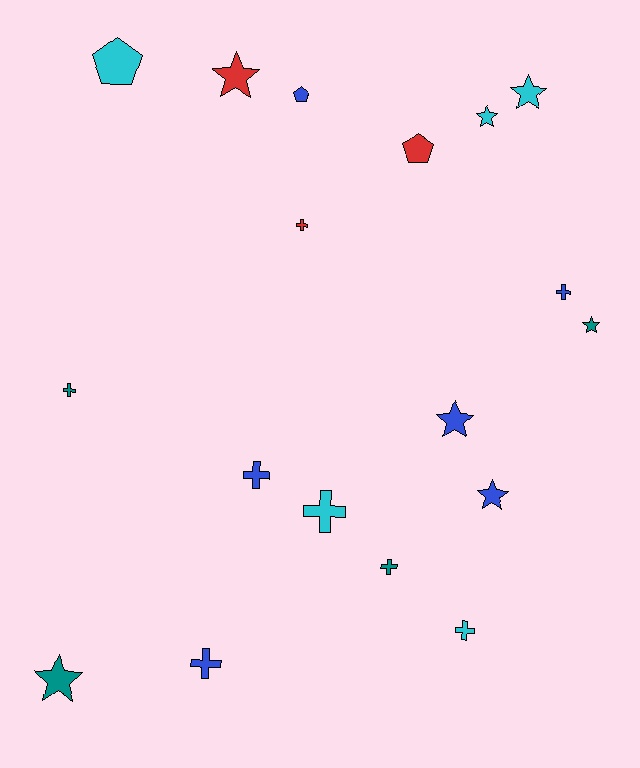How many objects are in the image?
There are 18 objects.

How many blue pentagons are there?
There is 1 blue pentagon.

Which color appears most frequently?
Blue, with 6 objects.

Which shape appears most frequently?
Cross, with 8 objects.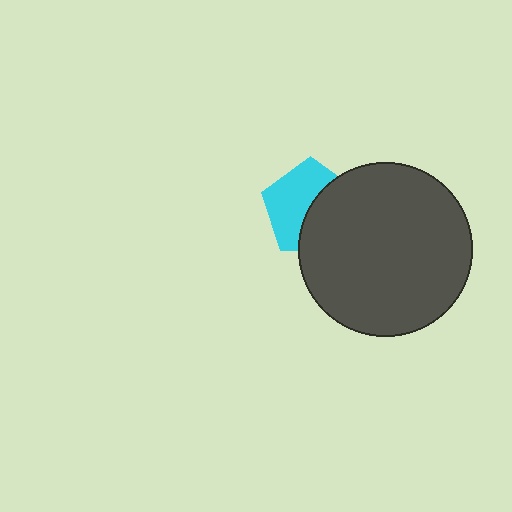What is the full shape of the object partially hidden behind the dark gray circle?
The partially hidden object is a cyan pentagon.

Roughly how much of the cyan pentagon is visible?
About half of it is visible (roughly 53%).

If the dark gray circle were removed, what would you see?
You would see the complete cyan pentagon.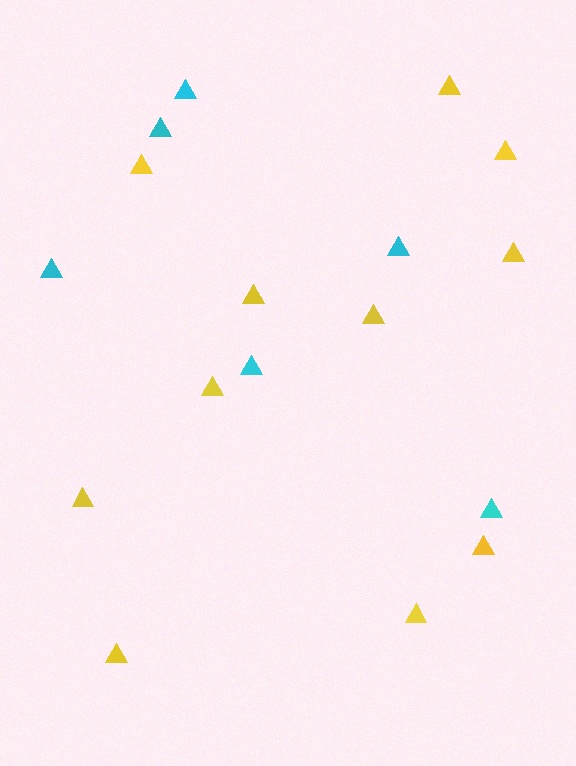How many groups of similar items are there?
There are 2 groups: one group of cyan triangles (6) and one group of yellow triangles (11).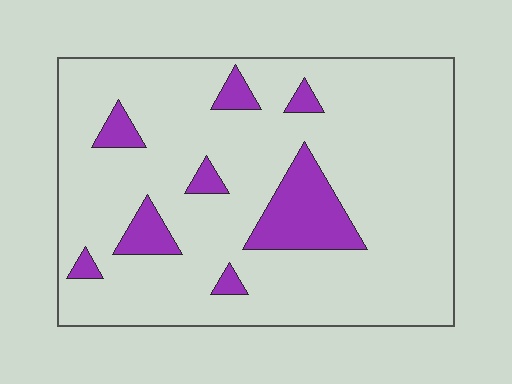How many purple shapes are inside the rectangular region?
8.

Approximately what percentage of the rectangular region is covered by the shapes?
Approximately 15%.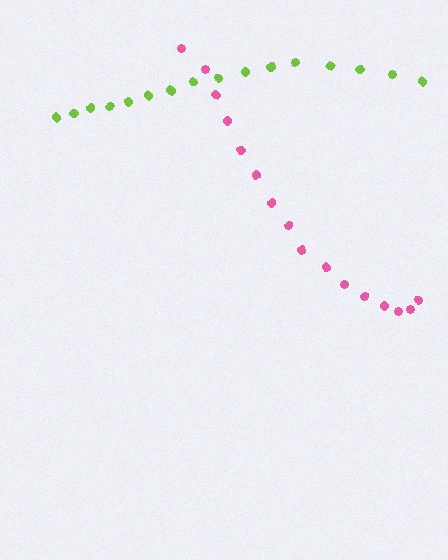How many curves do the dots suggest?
There are 2 distinct paths.